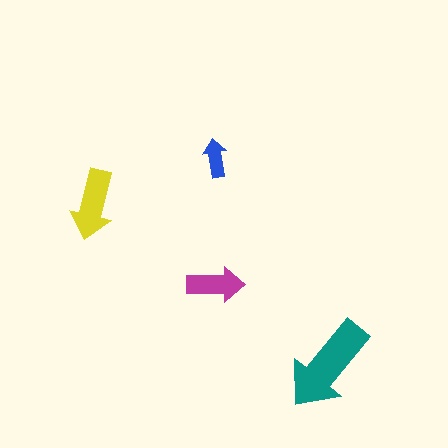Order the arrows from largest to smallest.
the teal one, the yellow one, the magenta one, the blue one.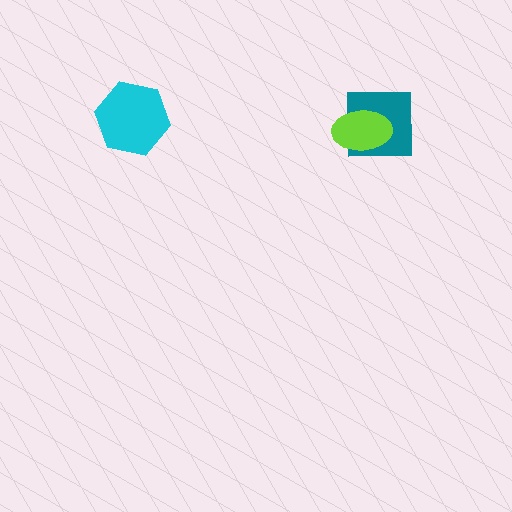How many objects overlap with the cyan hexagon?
0 objects overlap with the cyan hexagon.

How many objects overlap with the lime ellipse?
1 object overlaps with the lime ellipse.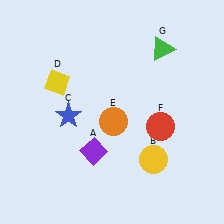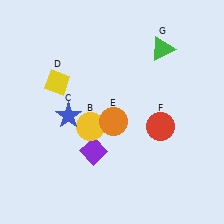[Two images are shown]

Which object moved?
The yellow circle (B) moved left.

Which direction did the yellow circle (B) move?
The yellow circle (B) moved left.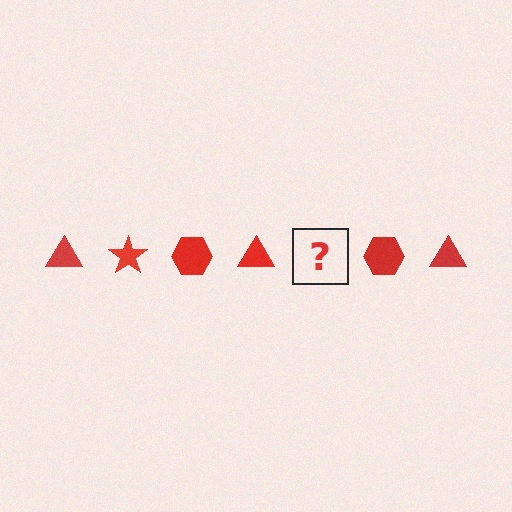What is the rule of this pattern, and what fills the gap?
The rule is that the pattern cycles through triangle, star, hexagon shapes in red. The gap should be filled with a red star.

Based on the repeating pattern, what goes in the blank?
The blank should be a red star.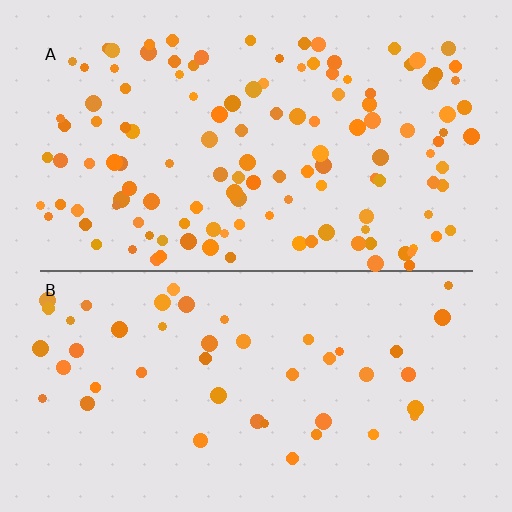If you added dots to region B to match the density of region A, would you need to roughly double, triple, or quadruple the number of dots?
Approximately triple.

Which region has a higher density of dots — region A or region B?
A (the top).